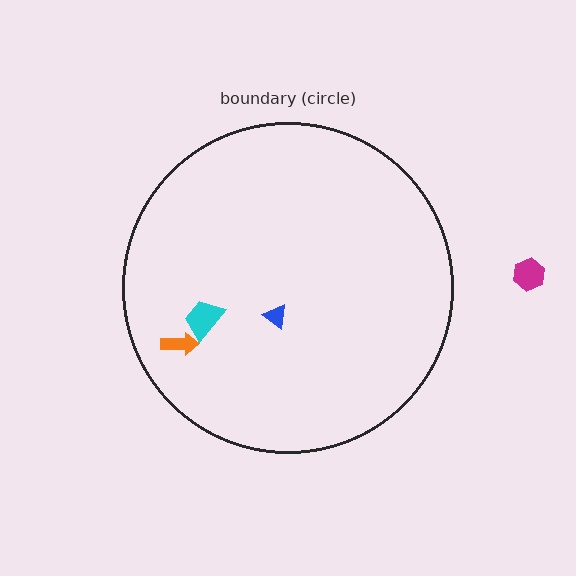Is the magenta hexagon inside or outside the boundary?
Outside.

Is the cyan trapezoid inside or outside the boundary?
Inside.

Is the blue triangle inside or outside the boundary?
Inside.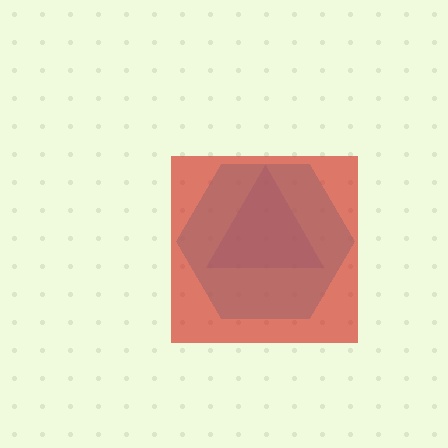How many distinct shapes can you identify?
There are 3 distinct shapes: a blue triangle, a cyan hexagon, a red square.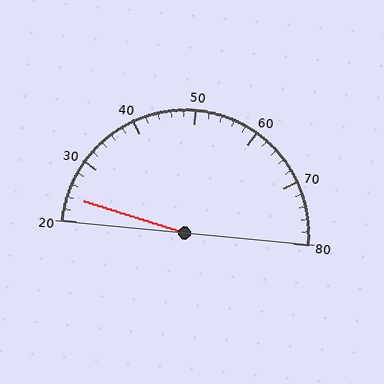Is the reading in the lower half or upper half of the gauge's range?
The reading is in the lower half of the range (20 to 80).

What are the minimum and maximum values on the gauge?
The gauge ranges from 20 to 80.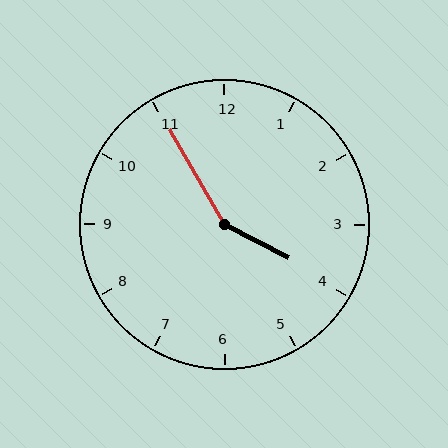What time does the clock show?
3:55.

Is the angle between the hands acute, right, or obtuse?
It is obtuse.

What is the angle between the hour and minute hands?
Approximately 148 degrees.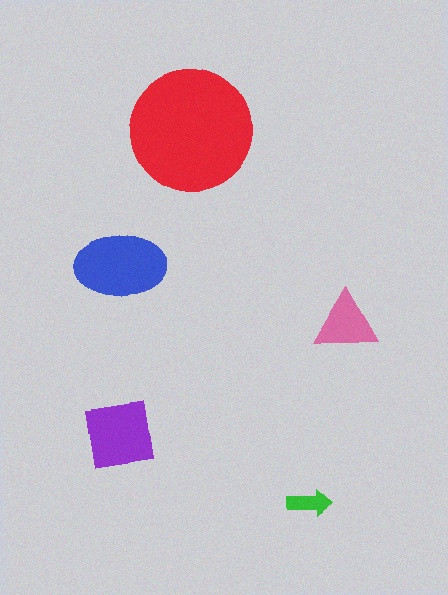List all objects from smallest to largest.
The green arrow, the pink triangle, the purple square, the blue ellipse, the red circle.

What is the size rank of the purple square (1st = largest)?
3rd.